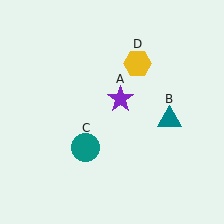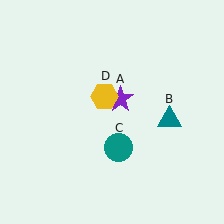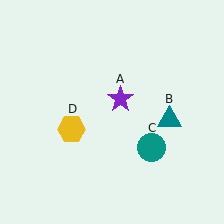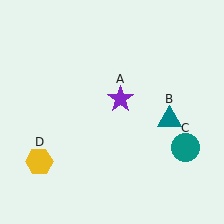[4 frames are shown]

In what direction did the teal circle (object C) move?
The teal circle (object C) moved right.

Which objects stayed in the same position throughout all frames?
Purple star (object A) and teal triangle (object B) remained stationary.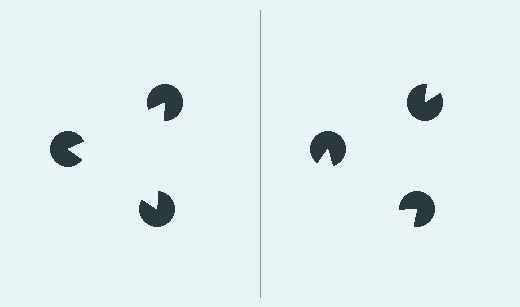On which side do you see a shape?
An illusory triangle appears on the left side. On the right side the wedge cuts are rotated, so no coherent shape forms.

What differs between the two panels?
The pac-man discs are positioned identically on both sides; only the wedge orientations differ. On the left they align to a triangle; on the right they are misaligned.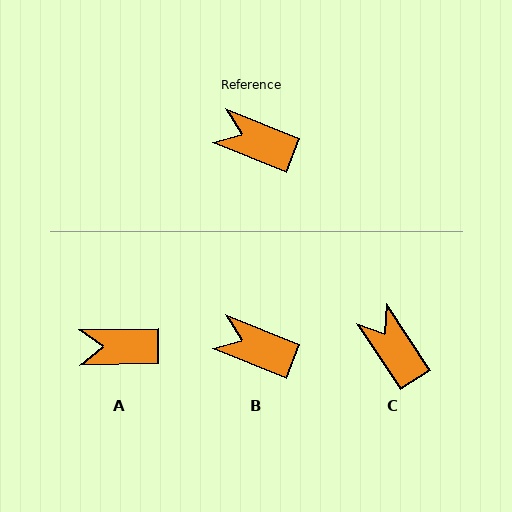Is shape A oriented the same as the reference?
No, it is off by about 23 degrees.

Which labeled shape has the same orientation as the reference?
B.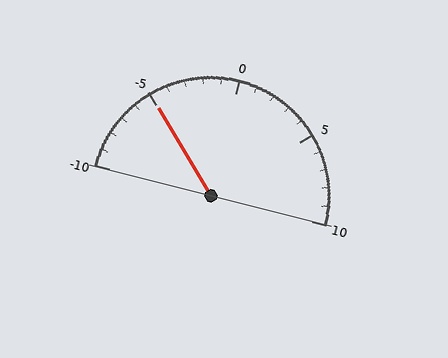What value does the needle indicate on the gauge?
The needle indicates approximately -5.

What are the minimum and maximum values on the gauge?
The gauge ranges from -10 to 10.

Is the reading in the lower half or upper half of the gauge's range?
The reading is in the lower half of the range (-10 to 10).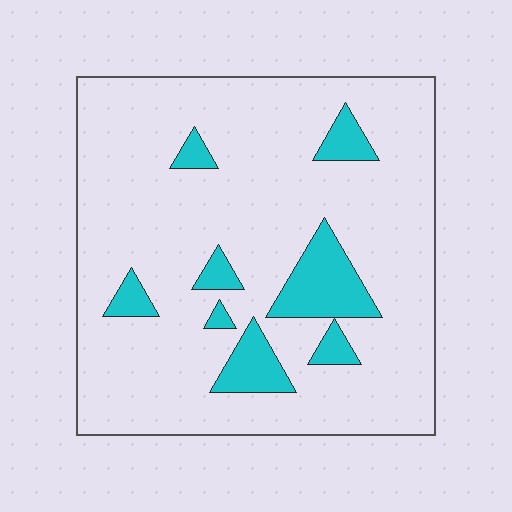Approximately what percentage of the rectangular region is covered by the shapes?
Approximately 15%.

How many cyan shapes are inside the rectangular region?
8.